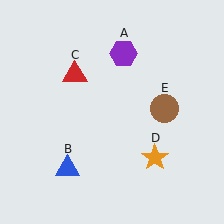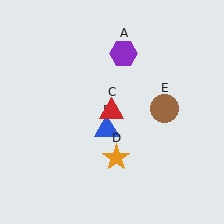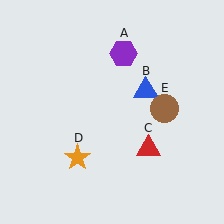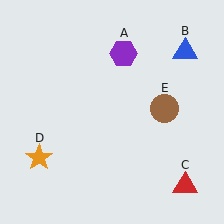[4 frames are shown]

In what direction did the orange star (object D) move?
The orange star (object D) moved left.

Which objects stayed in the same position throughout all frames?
Purple hexagon (object A) and brown circle (object E) remained stationary.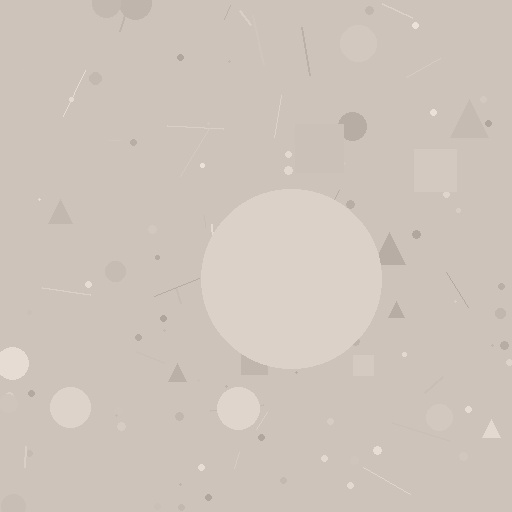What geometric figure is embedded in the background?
A circle is embedded in the background.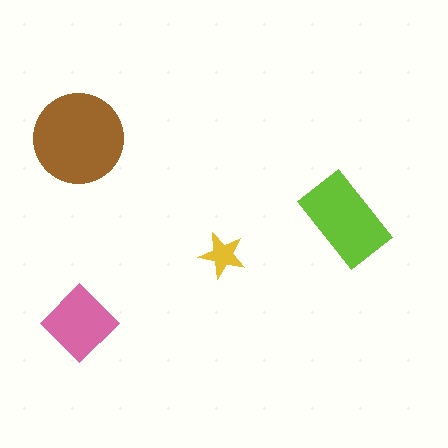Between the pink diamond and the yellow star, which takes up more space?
The pink diamond.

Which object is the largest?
The brown circle.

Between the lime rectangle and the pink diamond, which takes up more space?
The lime rectangle.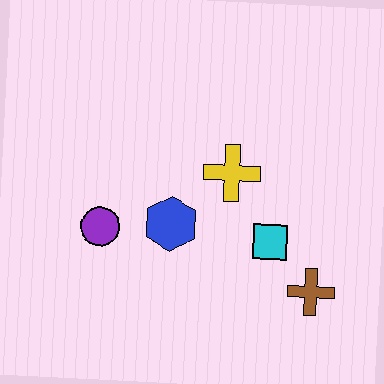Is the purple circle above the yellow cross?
No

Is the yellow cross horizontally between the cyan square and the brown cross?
No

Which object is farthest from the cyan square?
The purple circle is farthest from the cyan square.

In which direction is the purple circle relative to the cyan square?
The purple circle is to the left of the cyan square.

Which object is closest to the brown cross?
The cyan square is closest to the brown cross.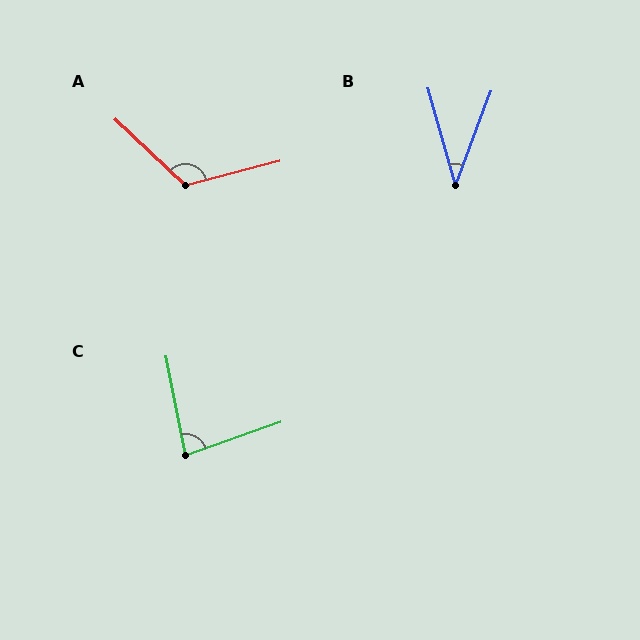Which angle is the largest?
A, at approximately 122 degrees.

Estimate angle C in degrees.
Approximately 82 degrees.